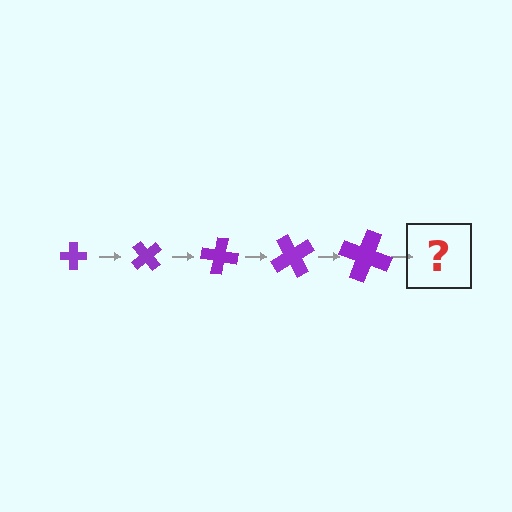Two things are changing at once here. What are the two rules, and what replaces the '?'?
The two rules are that the cross grows larger each step and it rotates 50 degrees each step. The '?' should be a cross, larger than the previous one and rotated 250 degrees from the start.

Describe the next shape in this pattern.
It should be a cross, larger than the previous one and rotated 250 degrees from the start.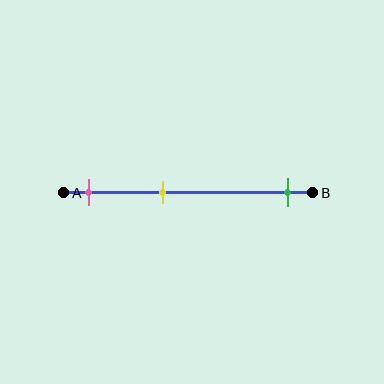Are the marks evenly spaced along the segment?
No, the marks are not evenly spaced.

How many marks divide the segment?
There are 3 marks dividing the segment.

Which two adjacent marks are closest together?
The pink and yellow marks are the closest adjacent pair.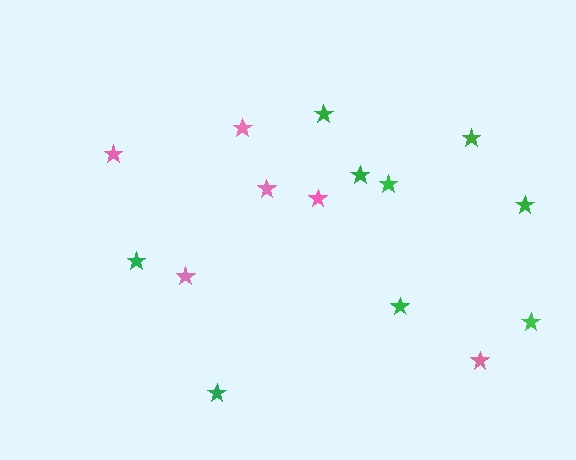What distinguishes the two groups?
There are 2 groups: one group of pink stars (6) and one group of green stars (9).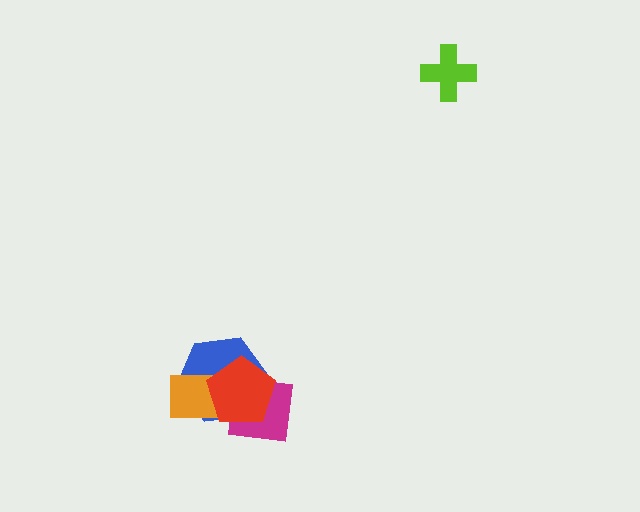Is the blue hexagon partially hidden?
Yes, it is partially covered by another shape.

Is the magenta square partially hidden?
Yes, it is partially covered by another shape.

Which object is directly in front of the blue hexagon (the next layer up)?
The orange rectangle is directly in front of the blue hexagon.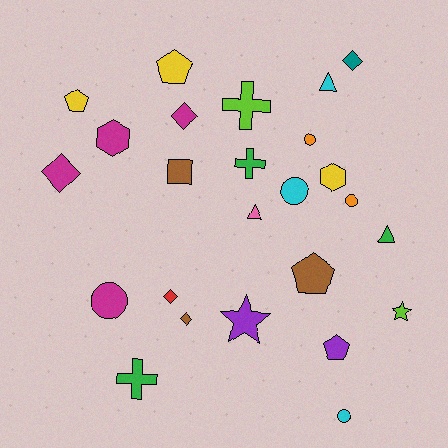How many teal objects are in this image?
There is 1 teal object.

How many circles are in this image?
There are 5 circles.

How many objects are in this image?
There are 25 objects.